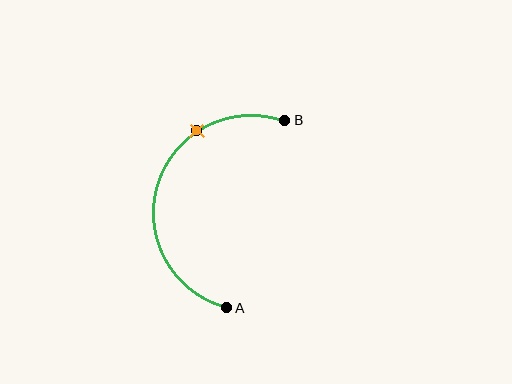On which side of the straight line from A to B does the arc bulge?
The arc bulges to the left of the straight line connecting A and B.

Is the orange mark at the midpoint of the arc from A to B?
No. The orange mark lies on the arc but is closer to endpoint B. The arc midpoint would be at the point on the curve equidistant along the arc from both A and B.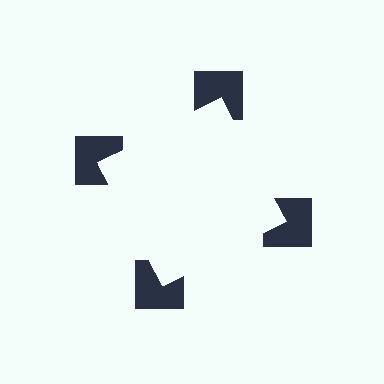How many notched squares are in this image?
There are 4 — one at each vertex of the illusory square.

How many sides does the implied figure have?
4 sides.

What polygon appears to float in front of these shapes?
An illusory square — its edges are inferred from the aligned wedge cuts in the notched squares, not physically drawn.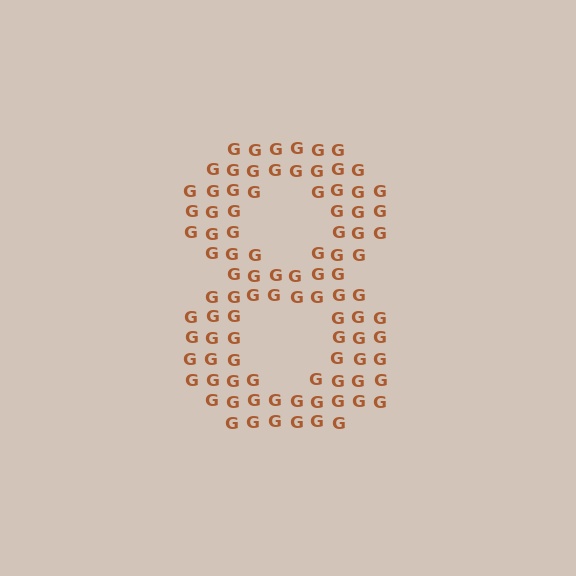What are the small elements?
The small elements are letter G's.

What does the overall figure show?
The overall figure shows the digit 8.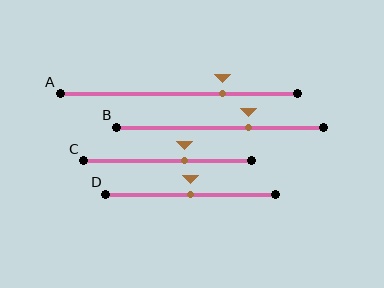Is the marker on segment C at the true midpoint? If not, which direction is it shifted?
No, the marker on segment C is shifted to the right by about 10% of the segment length.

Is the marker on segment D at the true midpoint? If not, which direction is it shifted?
Yes, the marker on segment D is at the true midpoint.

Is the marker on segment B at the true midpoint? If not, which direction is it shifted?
No, the marker on segment B is shifted to the right by about 14% of the segment length.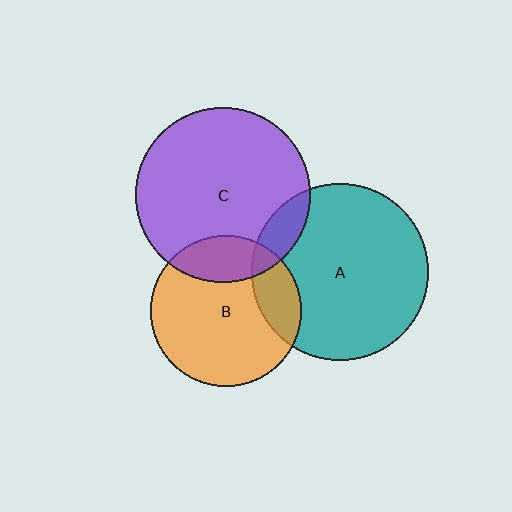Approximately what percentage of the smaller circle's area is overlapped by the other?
Approximately 10%.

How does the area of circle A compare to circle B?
Approximately 1.4 times.